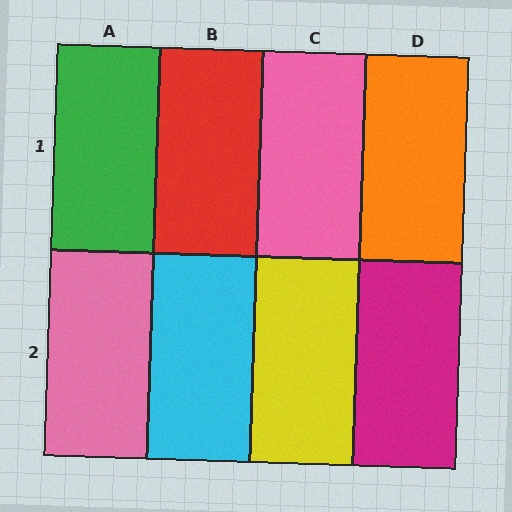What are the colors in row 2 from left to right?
Pink, cyan, yellow, magenta.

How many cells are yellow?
1 cell is yellow.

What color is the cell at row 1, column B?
Red.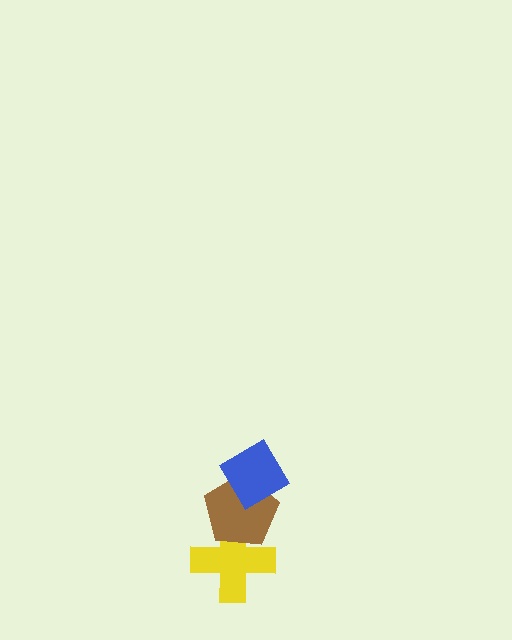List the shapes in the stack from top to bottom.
From top to bottom: the blue diamond, the brown pentagon, the yellow cross.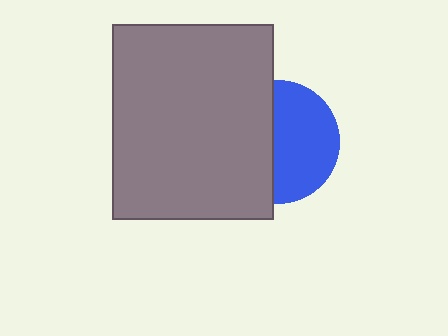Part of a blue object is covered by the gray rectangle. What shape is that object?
It is a circle.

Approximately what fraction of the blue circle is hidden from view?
Roughly 46% of the blue circle is hidden behind the gray rectangle.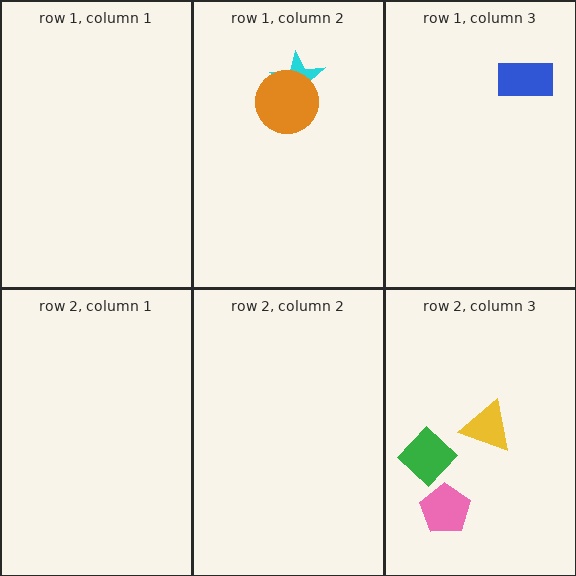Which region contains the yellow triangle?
The row 2, column 3 region.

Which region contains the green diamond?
The row 2, column 3 region.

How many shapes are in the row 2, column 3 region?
3.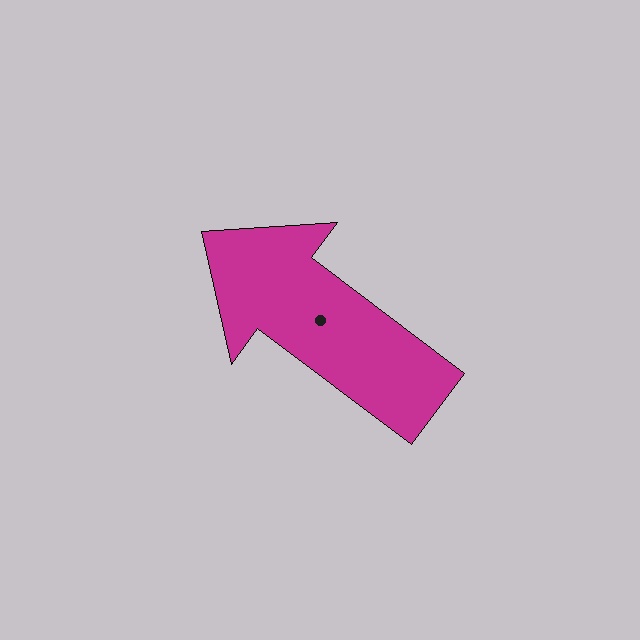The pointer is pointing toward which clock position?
Roughly 10 o'clock.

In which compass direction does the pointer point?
Northwest.